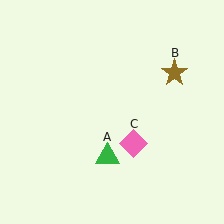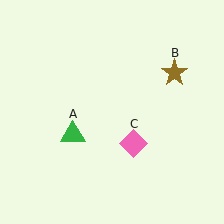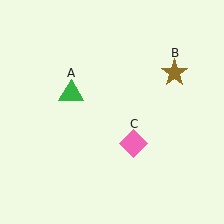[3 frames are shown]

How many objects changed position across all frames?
1 object changed position: green triangle (object A).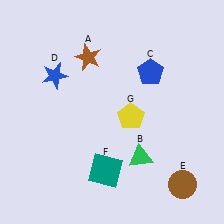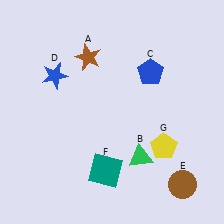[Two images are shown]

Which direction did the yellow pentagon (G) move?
The yellow pentagon (G) moved right.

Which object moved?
The yellow pentagon (G) moved right.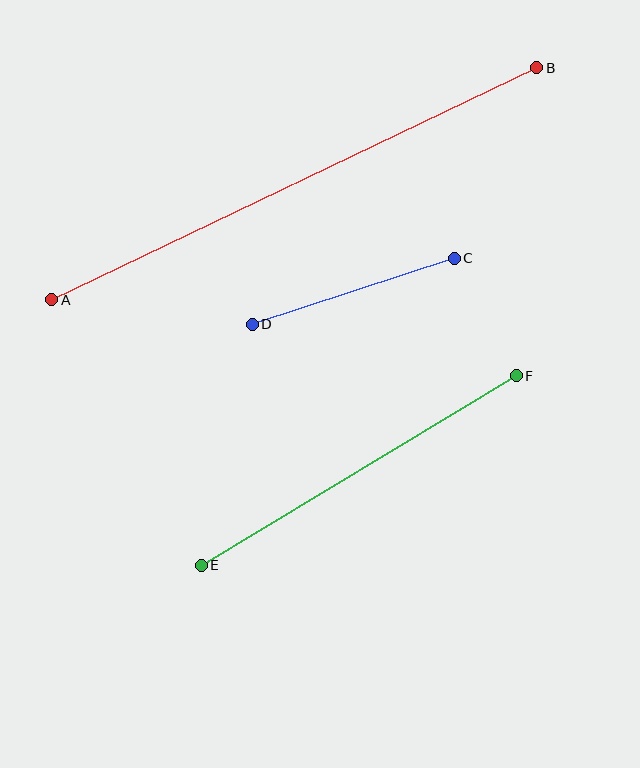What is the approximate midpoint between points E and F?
The midpoint is at approximately (359, 470) pixels.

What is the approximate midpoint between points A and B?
The midpoint is at approximately (294, 184) pixels.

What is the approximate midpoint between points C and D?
The midpoint is at approximately (353, 291) pixels.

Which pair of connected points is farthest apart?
Points A and B are farthest apart.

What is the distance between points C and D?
The distance is approximately 212 pixels.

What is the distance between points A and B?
The distance is approximately 538 pixels.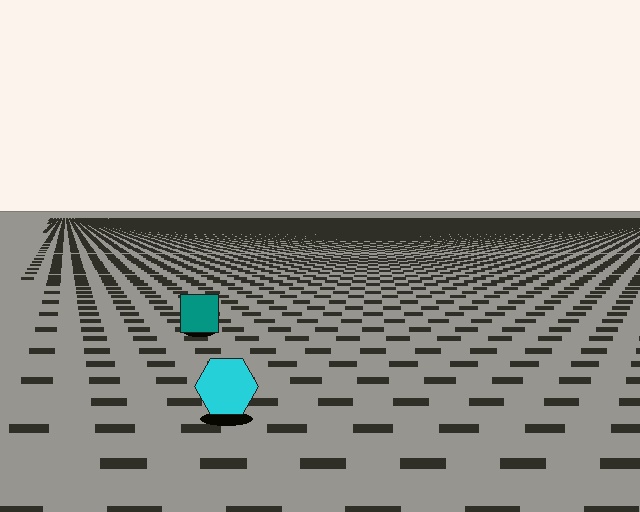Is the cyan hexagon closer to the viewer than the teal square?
Yes. The cyan hexagon is closer — you can tell from the texture gradient: the ground texture is coarser near it.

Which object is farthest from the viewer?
The teal square is farthest from the viewer. It appears smaller and the ground texture around it is denser.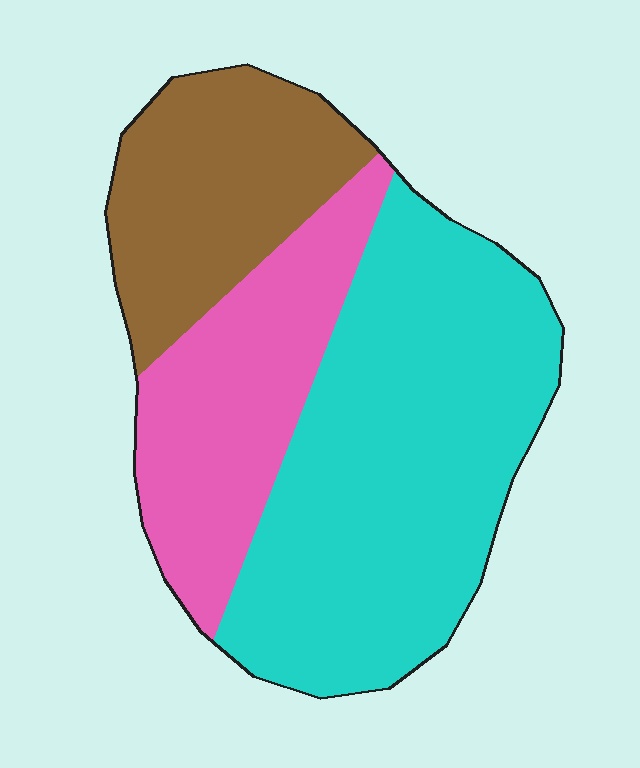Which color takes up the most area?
Cyan, at roughly 50%.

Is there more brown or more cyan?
Cyan.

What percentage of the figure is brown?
Brown covers around 25% of the figure.